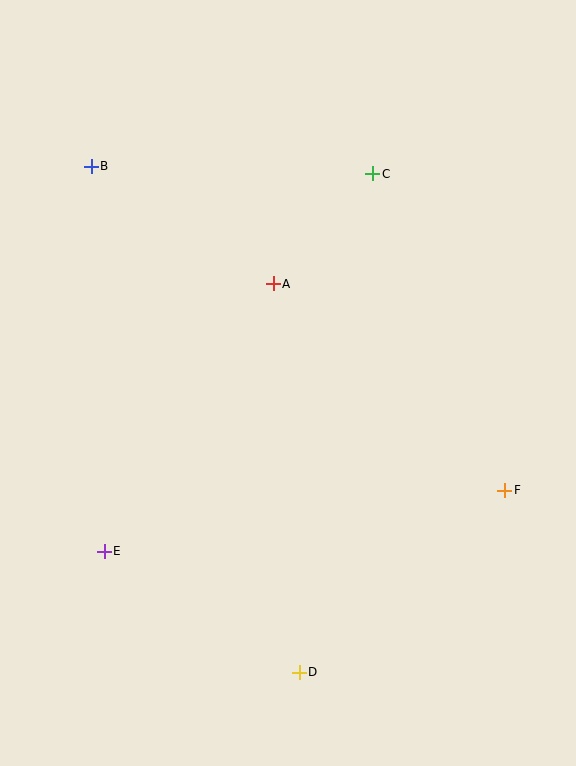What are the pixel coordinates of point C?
Point C is at (373, 174).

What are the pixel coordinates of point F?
Point F is at (505, 490).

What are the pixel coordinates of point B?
Point B is at (91, 166).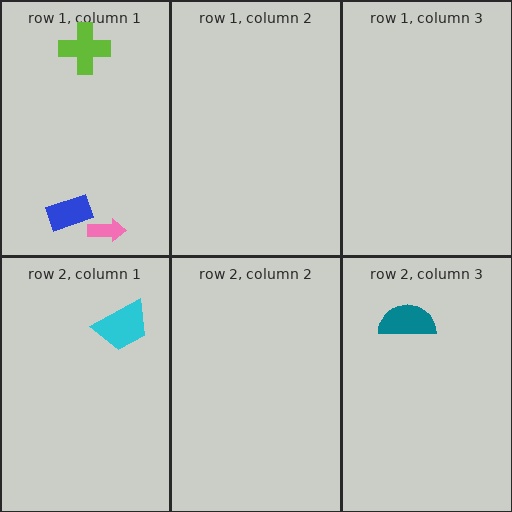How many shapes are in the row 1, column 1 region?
3.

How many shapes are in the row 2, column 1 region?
1.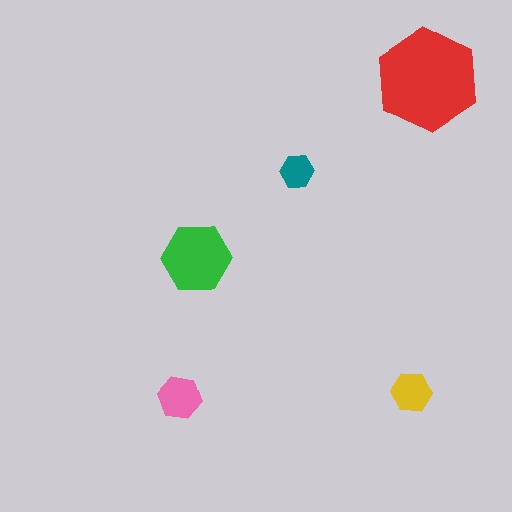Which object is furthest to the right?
The red hexagon is rightmost.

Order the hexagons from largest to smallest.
the red one, the green one, the pink one, the yellow one, the teal one.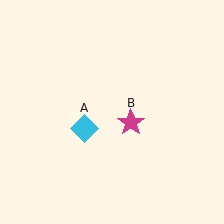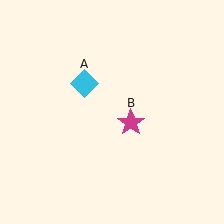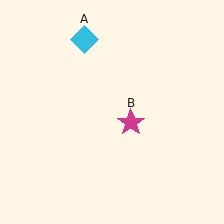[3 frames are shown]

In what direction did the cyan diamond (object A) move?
The cyan diamond (object A) moved up.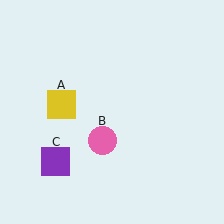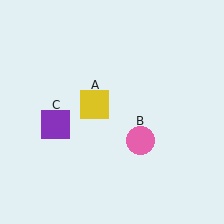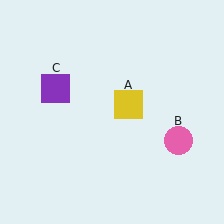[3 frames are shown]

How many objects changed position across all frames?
3 objects changed position: yellow square (object A), pink circle (object B), purple square (object C).